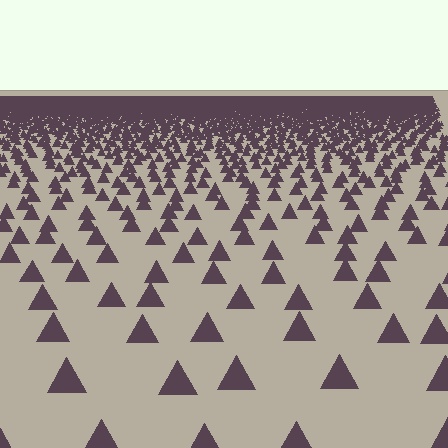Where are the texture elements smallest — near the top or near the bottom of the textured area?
Near the top.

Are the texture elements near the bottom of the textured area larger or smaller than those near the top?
Larger. Near the bottom, elements are closer to the viewer and appear at a bigger on-screen size.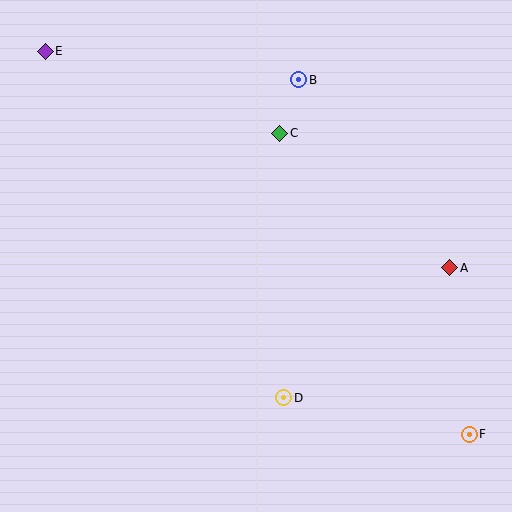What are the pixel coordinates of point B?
Point B is at (299, 80).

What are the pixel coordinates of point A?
Point A is at (450, 268).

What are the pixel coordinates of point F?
Point F is at (469, 434).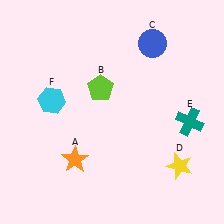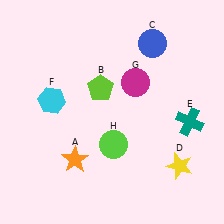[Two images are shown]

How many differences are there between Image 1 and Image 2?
There are 2 differences between the two images.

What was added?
A magenta circle (G), a lime circle (H) were added in Image 2.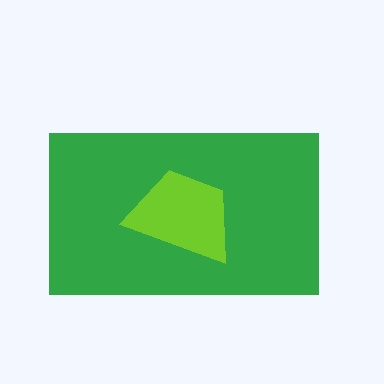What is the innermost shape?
The lime trapezoid.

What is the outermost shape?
The green rectangle.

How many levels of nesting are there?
2.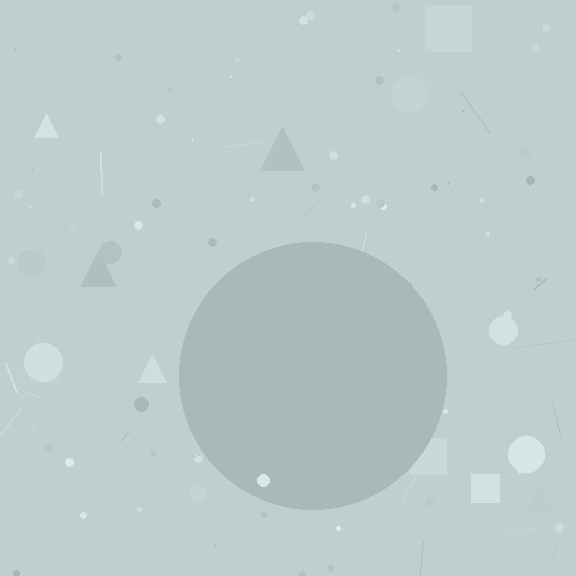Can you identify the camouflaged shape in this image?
The camouflaged shape is a circle.